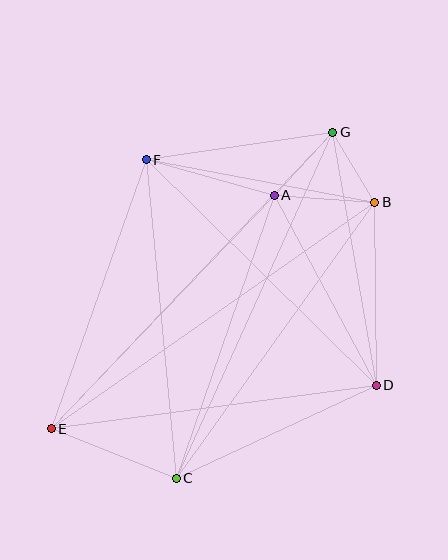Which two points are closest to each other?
Points B and G are closest to each other.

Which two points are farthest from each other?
Points E and G are farthest from each other.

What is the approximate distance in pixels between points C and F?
The distance between C and F is approximately 320 pixels.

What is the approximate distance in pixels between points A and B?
The distance between A and B is approximately 101 pixels.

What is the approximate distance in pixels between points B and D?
The distance between B and D is approximately 183 pixels.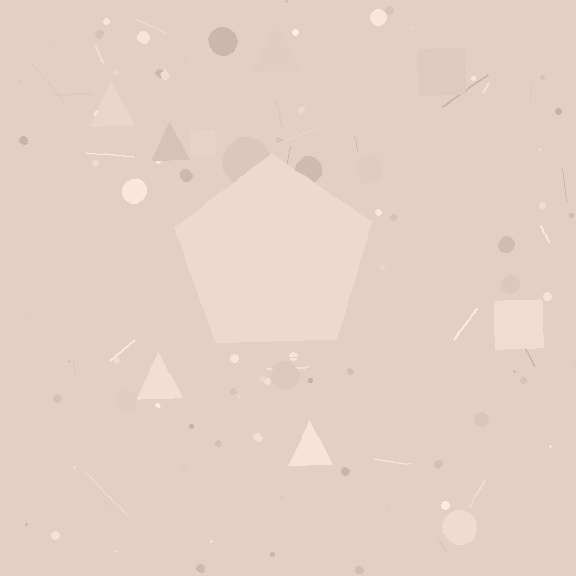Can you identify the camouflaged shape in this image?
The camouflaged shape is a pentagon.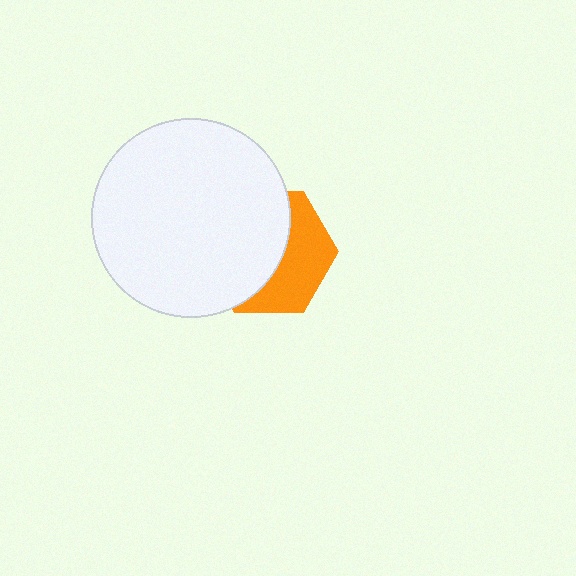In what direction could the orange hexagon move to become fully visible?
The orange hexagon could move right. That would shift it out from behind the white circle entirely.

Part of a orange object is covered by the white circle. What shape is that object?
It is a hexagon.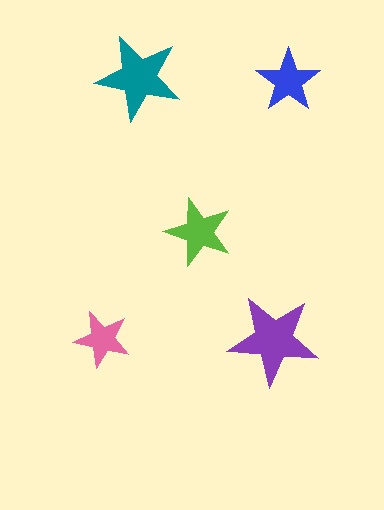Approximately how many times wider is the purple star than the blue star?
About 1.5 times wider.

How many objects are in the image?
There are 5 objects in the image.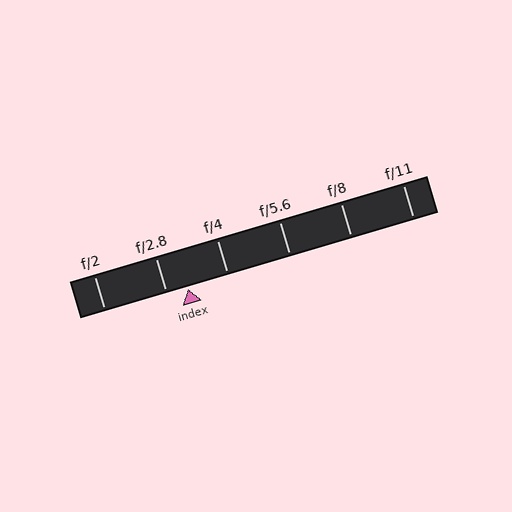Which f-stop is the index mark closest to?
The index mark is closest to f/2.8.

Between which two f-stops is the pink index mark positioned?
The index mark is between f/2.8 and f/4.